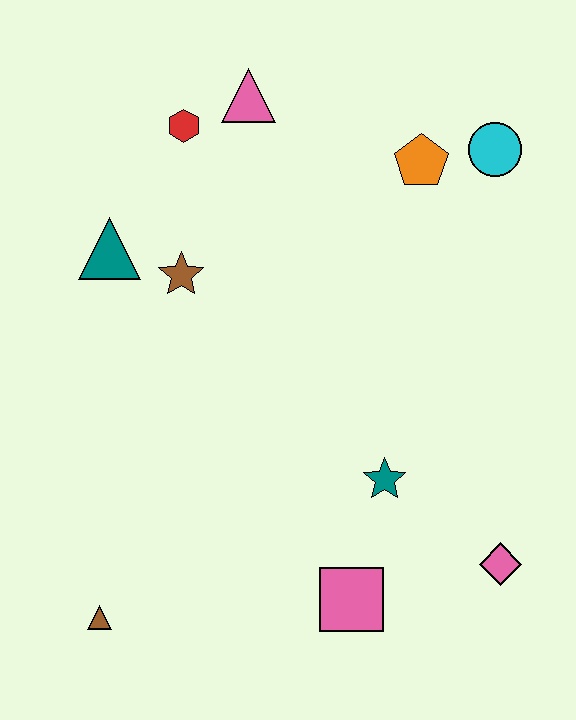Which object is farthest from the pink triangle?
The brown triangle is farthest from the pink triangle.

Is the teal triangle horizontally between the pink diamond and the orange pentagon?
No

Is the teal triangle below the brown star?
No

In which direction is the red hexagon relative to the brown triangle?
The red hexagon is above the brown triangle.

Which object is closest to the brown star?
The teal triangle is closest to the brown star.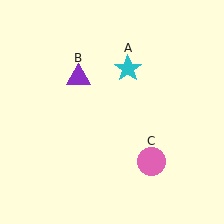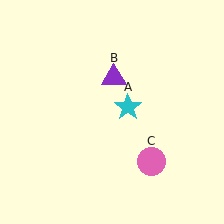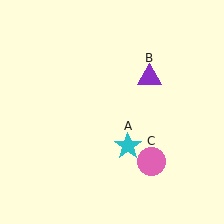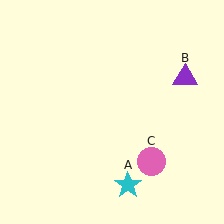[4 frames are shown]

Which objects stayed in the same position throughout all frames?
Pink circle (object C) remained stationary.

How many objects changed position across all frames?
2 objects changed position: cyan star (object A), purple triangle (object B).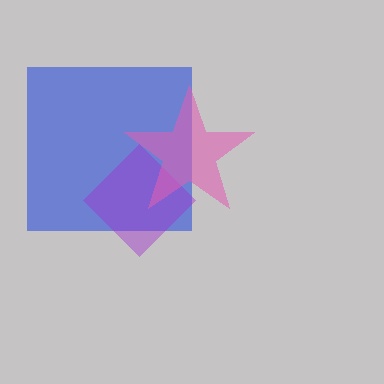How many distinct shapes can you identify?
There are 3 distinct shapes: a blue square, a purple diamond, a pink star.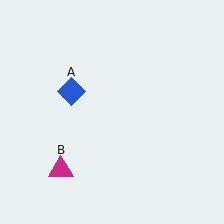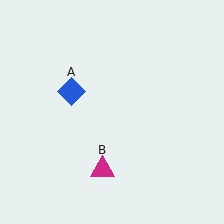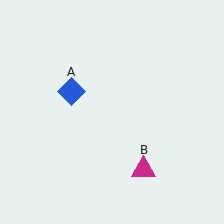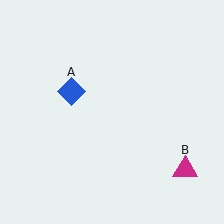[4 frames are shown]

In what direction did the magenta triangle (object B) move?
The magenta triangle (object B) moved right.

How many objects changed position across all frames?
1 object changed position: magenta triangle (object B).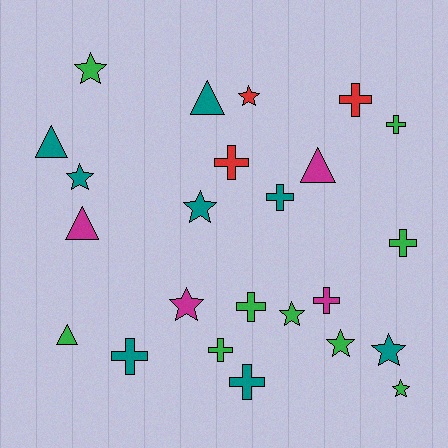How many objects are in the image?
There are 24 objects.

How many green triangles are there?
There is 1 green triangle.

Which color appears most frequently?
Green, with 9 objects.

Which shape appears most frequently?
Cross, with 10 objects.